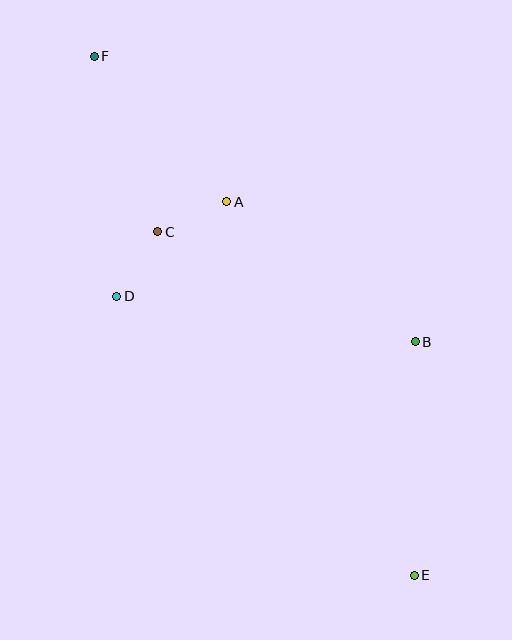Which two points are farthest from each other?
Points E and F are farthest from each other.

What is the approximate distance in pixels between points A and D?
The distance between A and D is approximately 145 pixels.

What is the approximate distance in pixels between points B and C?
The distance between B and C is approximately 280 pixels.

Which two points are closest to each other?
Points A and C are closest to each other.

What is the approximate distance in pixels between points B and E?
The distance between B and E is approximately 234 pixels.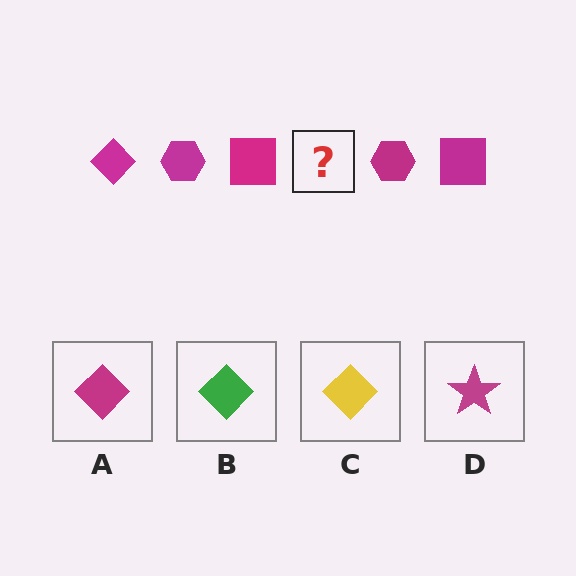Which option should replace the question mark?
Option A.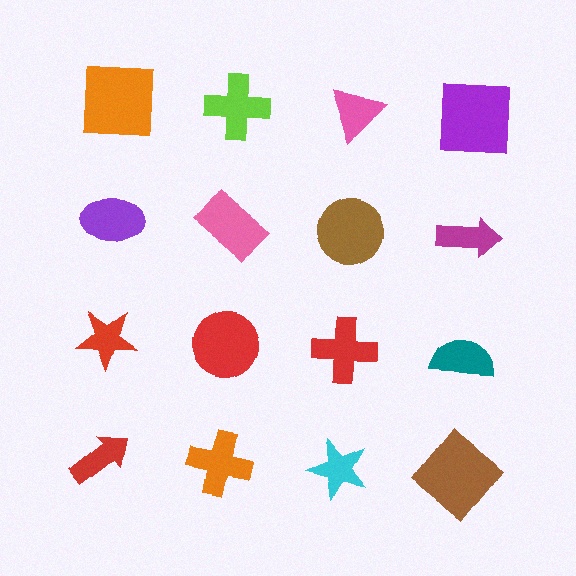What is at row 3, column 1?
A red star.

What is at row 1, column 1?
An orange square.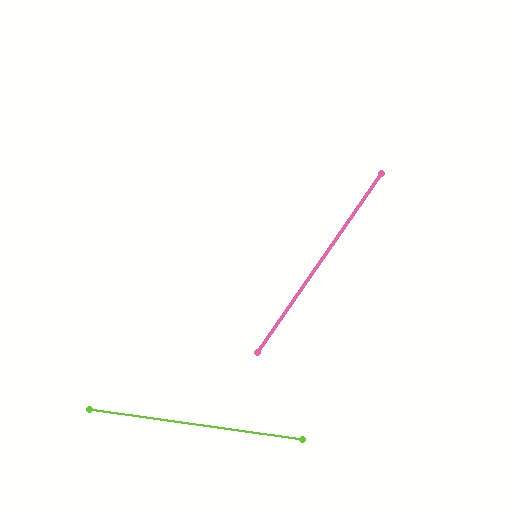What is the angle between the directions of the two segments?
Approximately 63 degrees.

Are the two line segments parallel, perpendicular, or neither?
Neither parallel nor perpendicular — they differ by about 63°.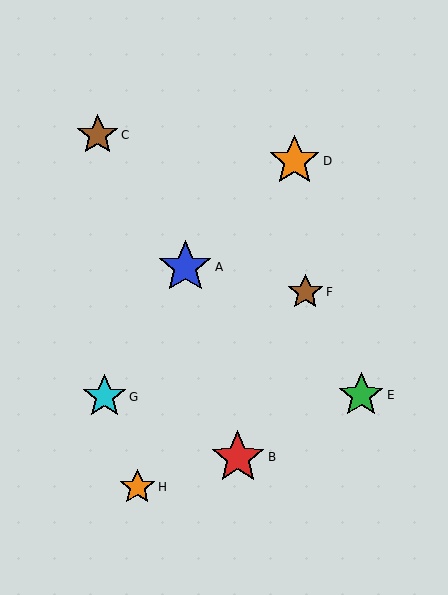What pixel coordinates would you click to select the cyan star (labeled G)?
Click at (105, 397) to select the cyan star G.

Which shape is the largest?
The blue star (labeled A) is the largest.